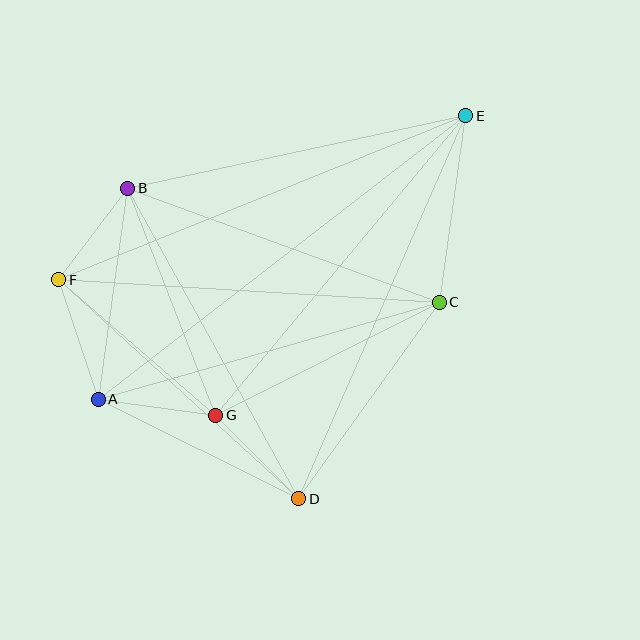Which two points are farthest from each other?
Points A and E are farthest from each other.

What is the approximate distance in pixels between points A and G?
The distance between A and G is approximately 119 pixels.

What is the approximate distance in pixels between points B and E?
The distance between B and E is approximately 346 pixels.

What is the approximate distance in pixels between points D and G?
The distance between D and G is approximately 118 pixels.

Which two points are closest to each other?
Points B and F are closest to each other.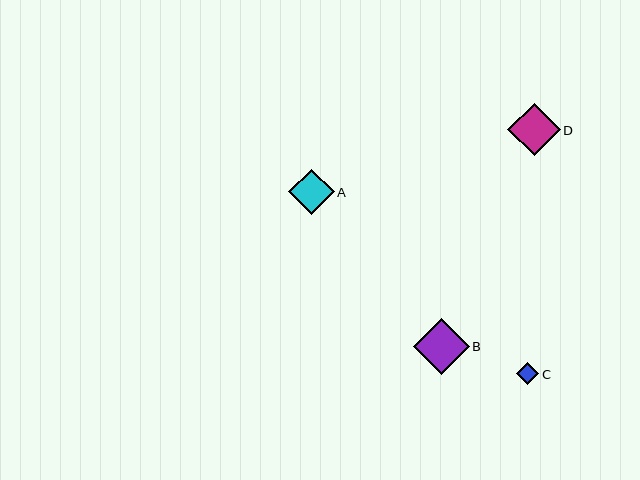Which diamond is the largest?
Diamond B is the largest with a size of approximately 56 pixels.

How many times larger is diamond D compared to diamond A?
Diamond D is approximately 1.2 times the size of diamond A.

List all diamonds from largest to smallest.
From largest to smallest: B, D, A, C.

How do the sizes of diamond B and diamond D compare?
Diamond B and diamond D are approximately the same size.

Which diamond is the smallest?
Diamond C is the smallest with a size of approximately 22 pixels.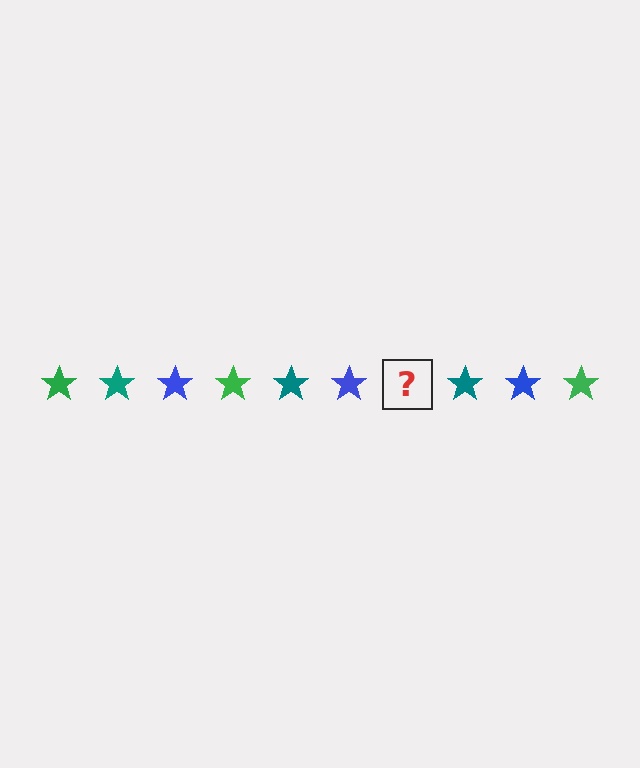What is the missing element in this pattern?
The missing element is a green star.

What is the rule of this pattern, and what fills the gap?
The rule is that the pattern cycles through green, teal, blue stars. The gap should be filled with a green star.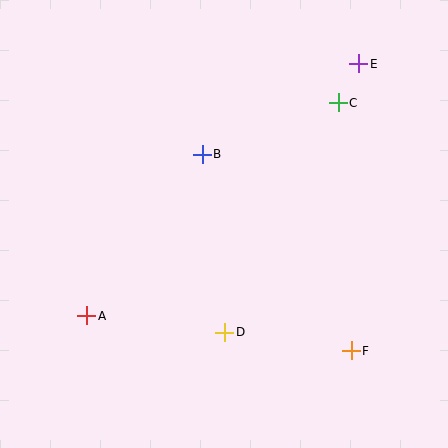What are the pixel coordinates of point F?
Point F is at (351, 351).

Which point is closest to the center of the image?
Point B at (202, 154) is closest to the center.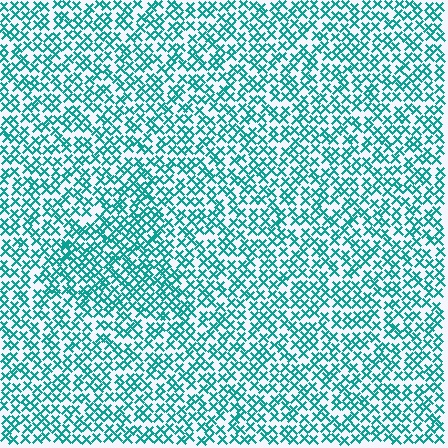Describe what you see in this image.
The image contains small teal elements arranged at two different densities. A triangle-shaped region is visible where the elements are more densely packed than the surrounding area.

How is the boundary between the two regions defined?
The boundary is defined by a change in element density (approximately 1.4x ratio). All elements are the same color, size, and shape.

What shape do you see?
I see a triangle.